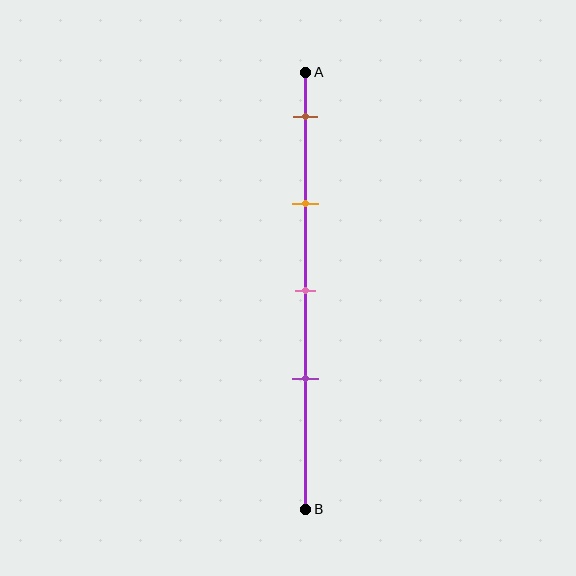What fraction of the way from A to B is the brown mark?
The brown mark is approximately 10% (0.1) of the way from A to B.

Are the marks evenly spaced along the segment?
Yes, the marks are approximately evenly spaced.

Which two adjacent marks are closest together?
The pink and purple marks are the closest adjacent pair.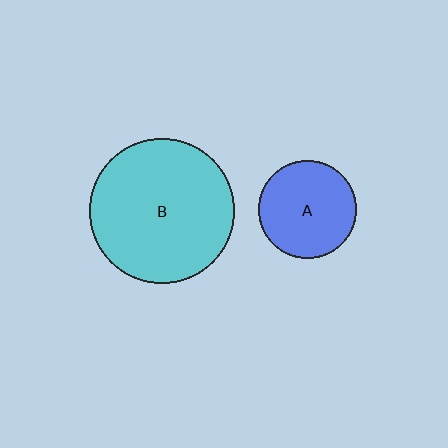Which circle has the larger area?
Circle B (cyan).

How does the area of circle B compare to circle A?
Approximately 2.2 times.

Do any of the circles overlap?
No, none of the circles overlap.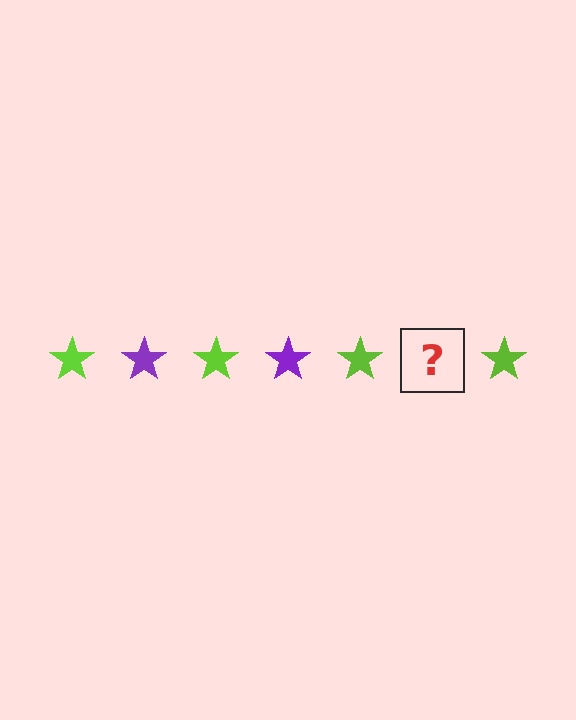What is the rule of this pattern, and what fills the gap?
The rule is that the pattern cycles through lime, purple stars. The gap should be filled with a purple star.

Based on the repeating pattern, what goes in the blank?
The blank should be a purple star.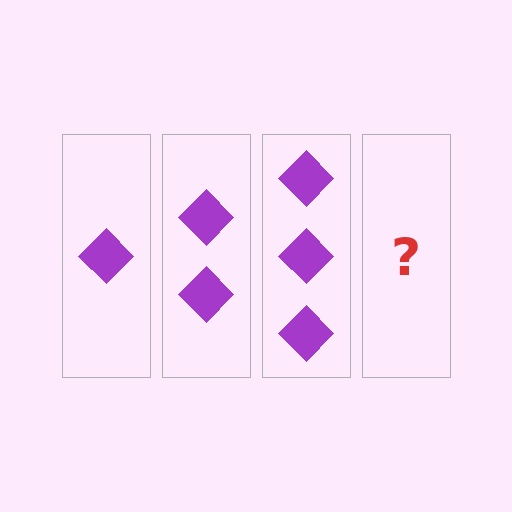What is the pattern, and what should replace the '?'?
The pattern is that each step adds one more diamond. The '?' should be 4 diamonds.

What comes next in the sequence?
The next element should be 4 diamonds.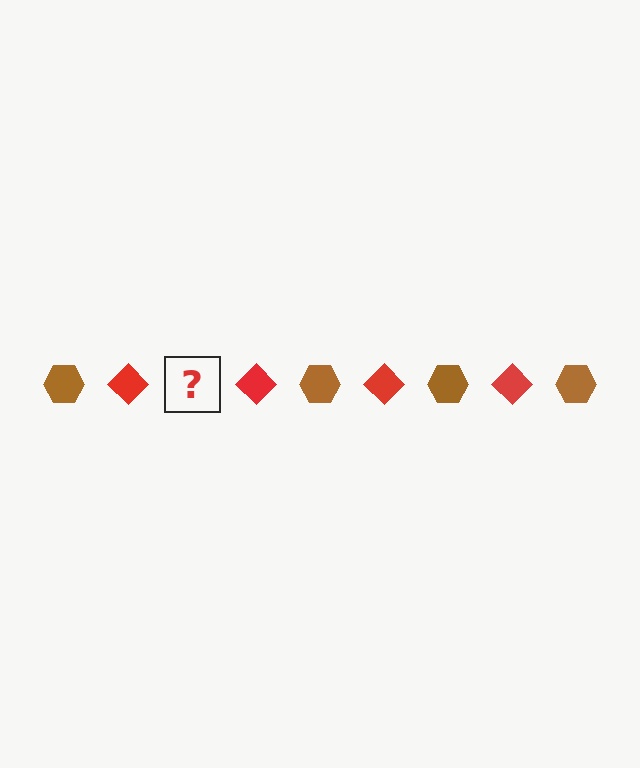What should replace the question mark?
The question mark should be replaced with a brown hexagon.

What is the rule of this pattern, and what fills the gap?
The rule is that the pattern alternates between brown hexagon and red diamond. The gap should be filled with a brown hexagon.